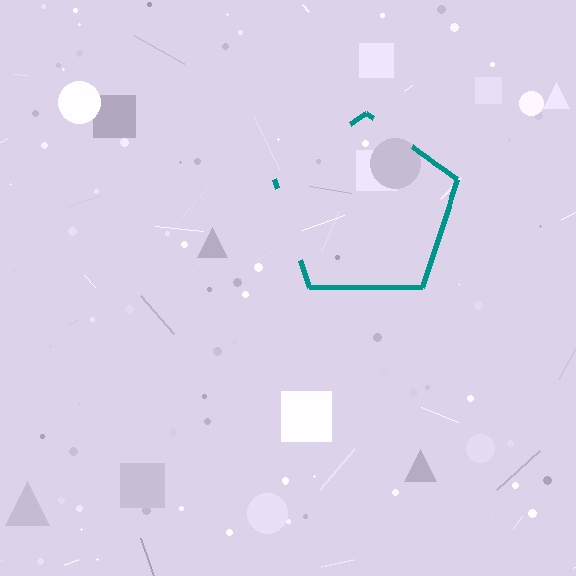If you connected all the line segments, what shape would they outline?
They would outline a pentagon.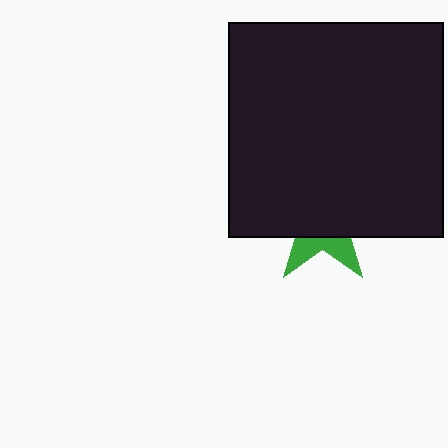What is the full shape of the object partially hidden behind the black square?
The partially hidden object is a green star.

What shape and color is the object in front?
The object in front is a black square.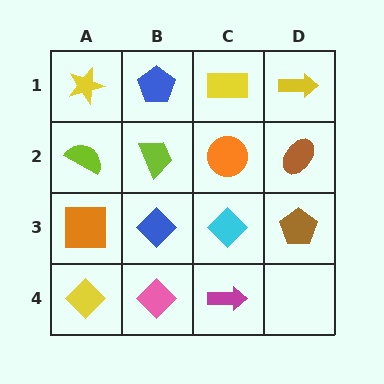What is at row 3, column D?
A brown pentagon.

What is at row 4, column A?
A yellow diamond.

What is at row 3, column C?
A cyan diamond.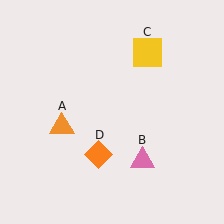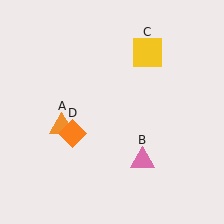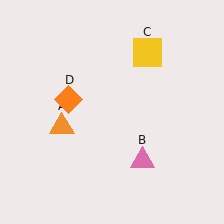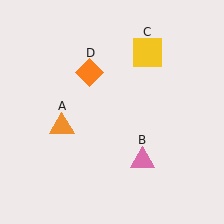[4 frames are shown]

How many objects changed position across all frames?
1 object changed position: orange diamond (object D).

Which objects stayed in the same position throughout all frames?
Orange triangle (object A) and pink triangle (object B) and yellow square (object C) remained stationary.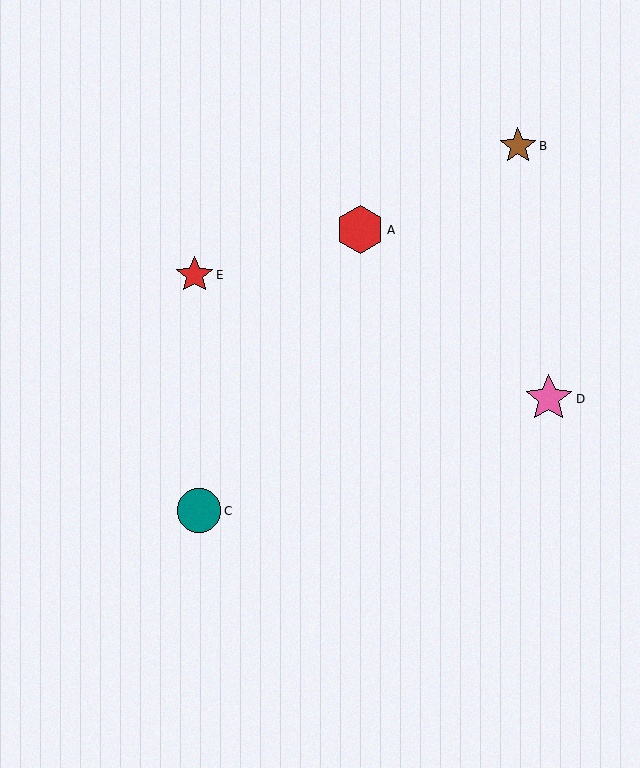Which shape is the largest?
The pink star (labeled D) is the largest.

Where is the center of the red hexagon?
The center of the red hexagon is at (360, 230).